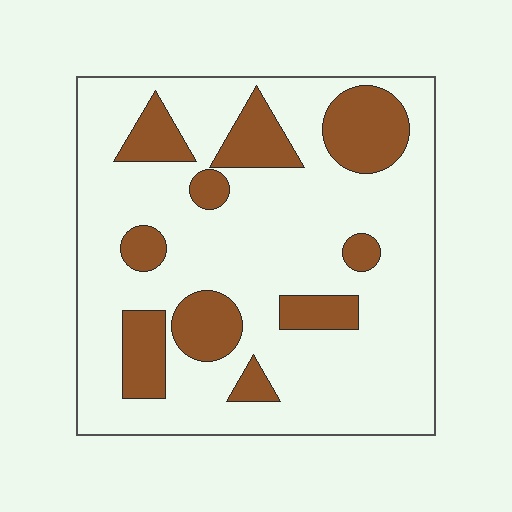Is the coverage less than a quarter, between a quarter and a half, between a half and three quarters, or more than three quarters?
Less than a quarter.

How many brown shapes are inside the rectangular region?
10.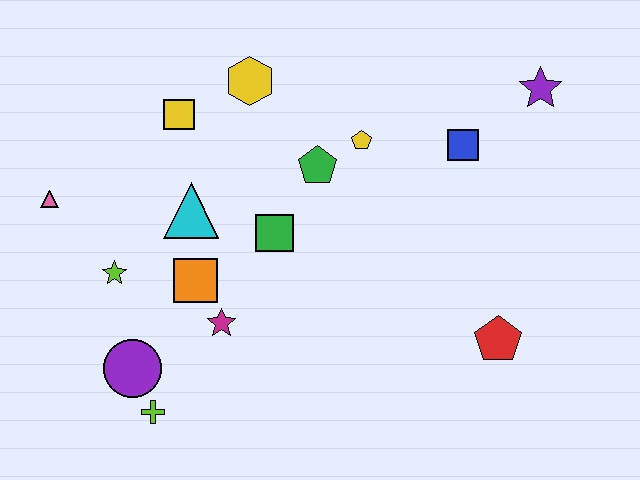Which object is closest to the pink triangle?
The lime star is closest to the pink triangle.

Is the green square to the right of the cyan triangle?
Yes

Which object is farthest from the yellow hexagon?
The red pentagon is farthest from the yellow hexagon.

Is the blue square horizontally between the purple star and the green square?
Yes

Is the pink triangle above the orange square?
Yes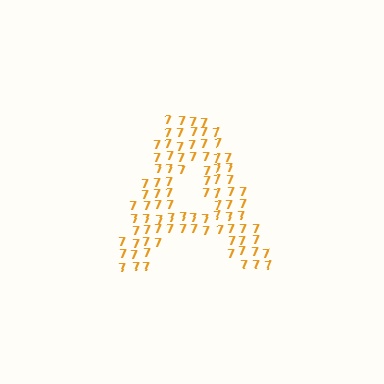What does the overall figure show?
The overall figure shows the letter A.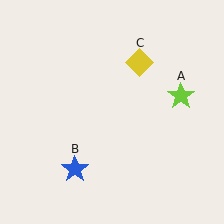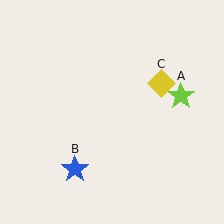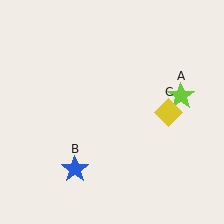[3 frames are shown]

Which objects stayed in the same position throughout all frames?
Lime star (object A) and blue star (object B) remained stationary.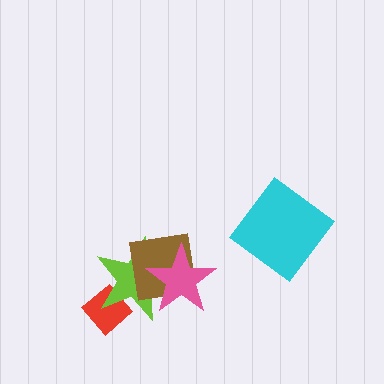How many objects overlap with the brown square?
2 objects overlap with the brown square.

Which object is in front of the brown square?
The pink star is in front of the brown square.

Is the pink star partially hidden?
No, no other shape covers it.